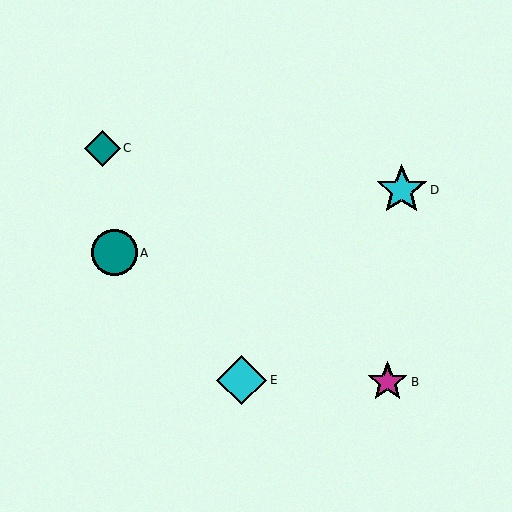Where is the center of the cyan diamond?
The center of the cyan diamond is at (242, 380).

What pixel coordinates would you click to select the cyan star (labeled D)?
Click at (402, 190) to select the cyan star D.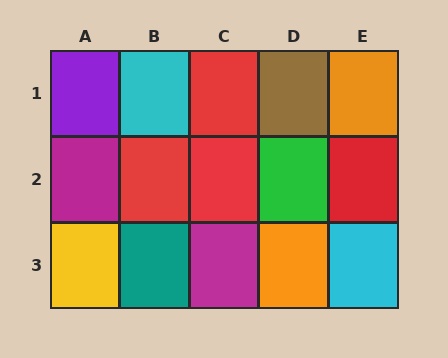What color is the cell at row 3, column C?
Magenta.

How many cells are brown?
1 cell is brown.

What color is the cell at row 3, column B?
Teal.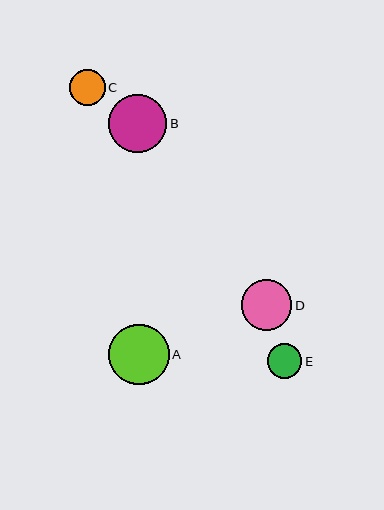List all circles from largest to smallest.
From largest to smallest: A, B, D, C, E.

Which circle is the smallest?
Circle E is the smallest with a size of approximately 35 pixels.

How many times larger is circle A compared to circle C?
Circle A is approximately 1.7 times the size of circle C.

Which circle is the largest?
Circle A is the largest with a size of approximately 60 pixels.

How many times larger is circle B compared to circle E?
Circle B is approximately 1.7 times the size of circle E.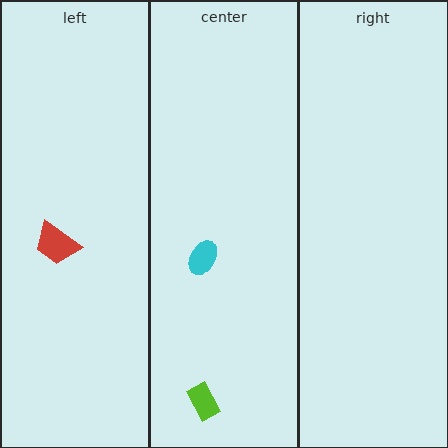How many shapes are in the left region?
1.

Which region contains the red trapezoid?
The left region.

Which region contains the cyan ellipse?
The center region.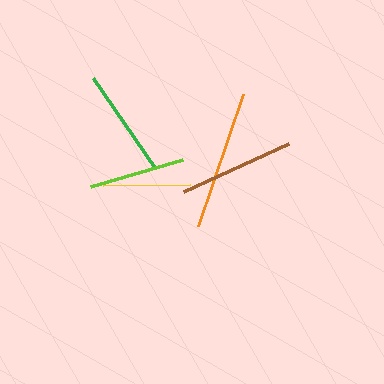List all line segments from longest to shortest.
From longest to shortest: orange, brown, green, lime, yellow.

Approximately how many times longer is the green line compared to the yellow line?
The green line is approximately 1.3 times the length of the yellow line.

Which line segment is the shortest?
The yellow line is the shortest at approximately 87 pixels.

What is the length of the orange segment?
The orange segment is approximately 139 pixels long.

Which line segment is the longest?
The orange line is the longest at approximately 139 pixels.